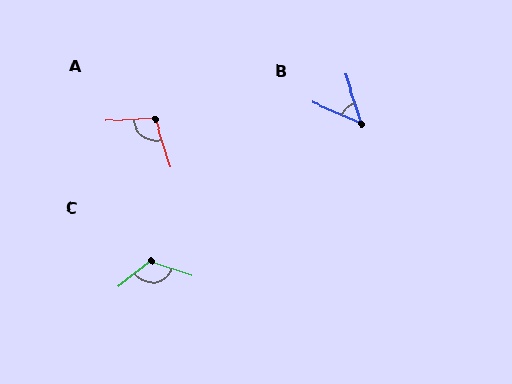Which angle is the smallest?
B, at approximately 49 degrees.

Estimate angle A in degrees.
Approximately 105 degrees.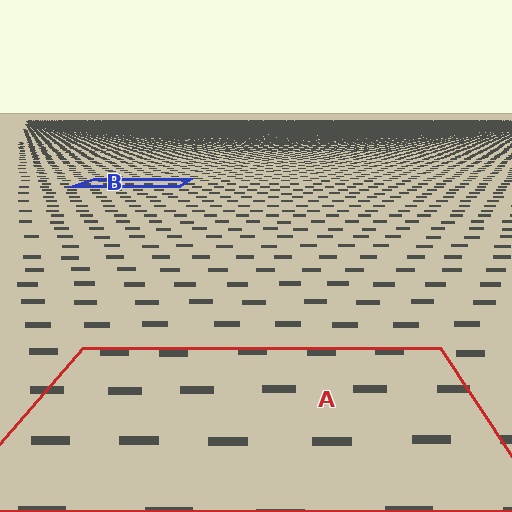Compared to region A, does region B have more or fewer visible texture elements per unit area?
Region B has more texture elements per unit area — they are packed more densely because it is farther away.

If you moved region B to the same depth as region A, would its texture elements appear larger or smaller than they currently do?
They would appear larger. At a closer depth, the same texture elements are projected at a bigger on-screen size.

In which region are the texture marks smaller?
The texture marks are smaller in region B, because it is farther away.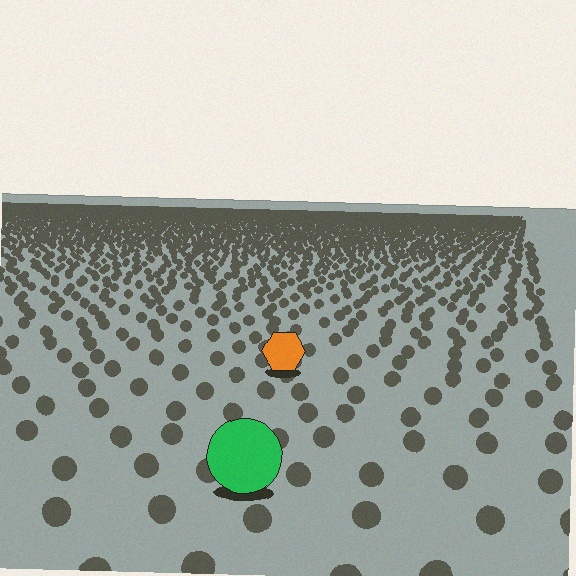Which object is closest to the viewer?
The green circle is closest. The texture marks near it are larger and more spread out.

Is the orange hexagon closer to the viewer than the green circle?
No. The green circle is closer — you can tell from the texture gradient: the ground texture is coarser near it.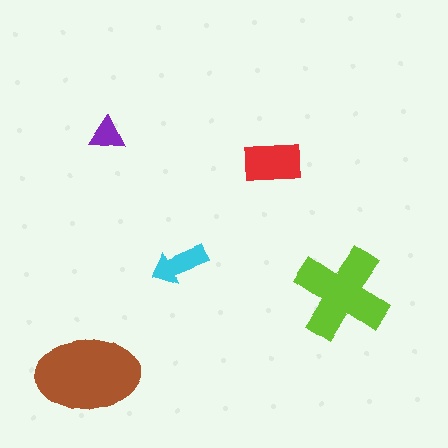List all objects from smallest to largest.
The purple triangle, the cyan arrow, the red rectangle, the lime cross, the brown ellipse.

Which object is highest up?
The purple triangle is topmost.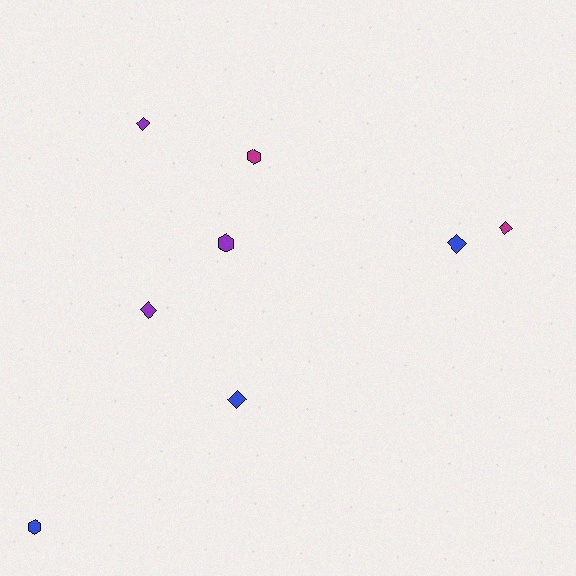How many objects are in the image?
There are 8 objects.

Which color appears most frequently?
Blue, with 3 objects.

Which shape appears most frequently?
Diamond, with 5 objects.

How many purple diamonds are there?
There are 2 purple diamonds.